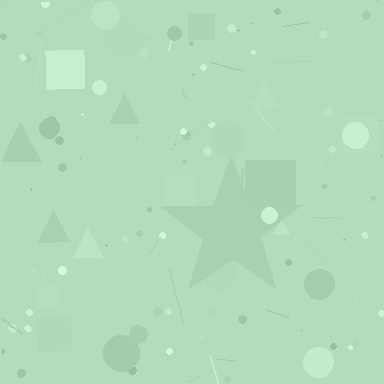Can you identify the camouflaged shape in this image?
The camouflaged shape is a star.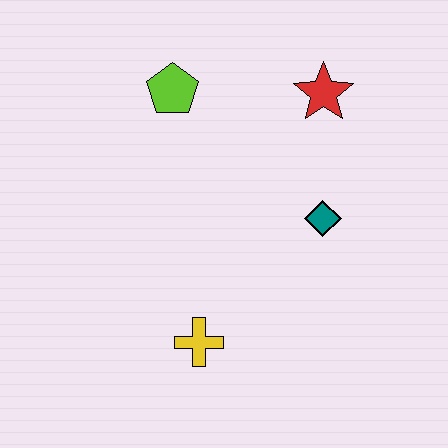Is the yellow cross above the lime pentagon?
No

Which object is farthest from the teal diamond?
The lime pentagon is farthest from the teal diamond.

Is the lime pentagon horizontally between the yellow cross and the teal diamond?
No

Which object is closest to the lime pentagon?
The red star is closest to the lime pentagon.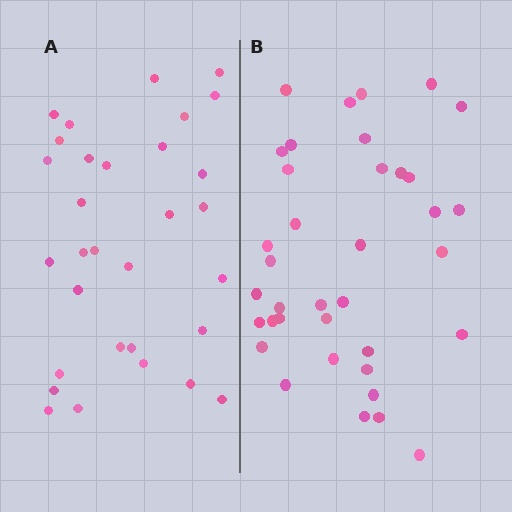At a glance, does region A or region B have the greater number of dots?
Region B (the right region) has more dots.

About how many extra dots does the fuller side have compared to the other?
Region B has about 6 more dots than region A.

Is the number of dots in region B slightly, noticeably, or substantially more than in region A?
Region B has only slightly more — the two regions are fairly close. The ratio is roughly 1.2 to 1.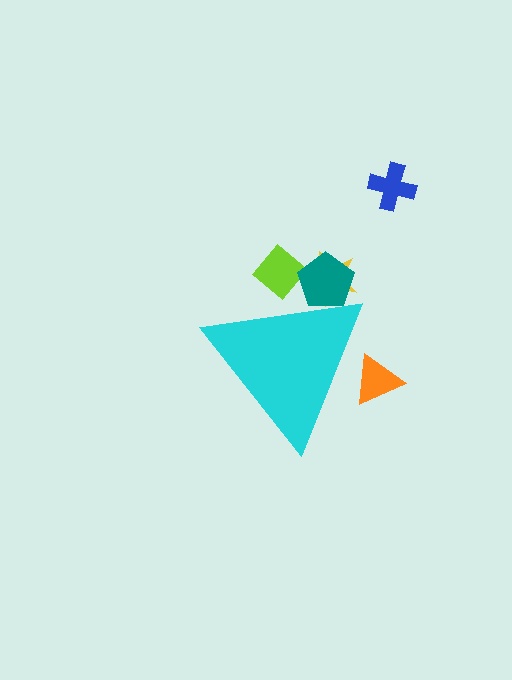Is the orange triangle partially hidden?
Yes, the orange triangle is partially hidden behind the cyan triangle.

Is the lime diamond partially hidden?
Yes, the lime diamond is partially hidden behind the cyan triangle.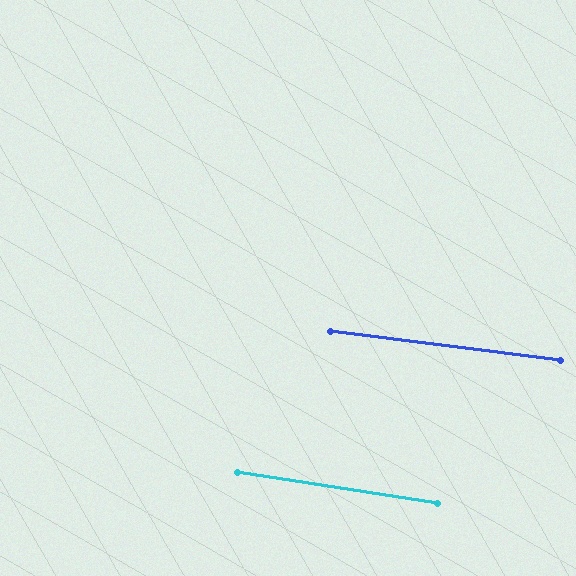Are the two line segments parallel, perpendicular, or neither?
Parallel — their directions differ by only 1.6°.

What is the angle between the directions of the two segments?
Approximately 2 degrees.